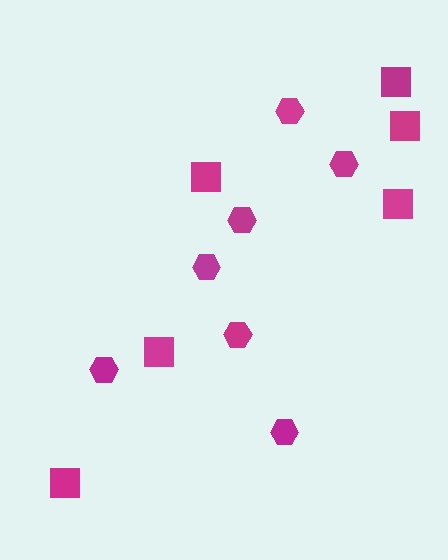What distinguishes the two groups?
There are 2 groups: one group of squares (6) and one group of hexagons (7).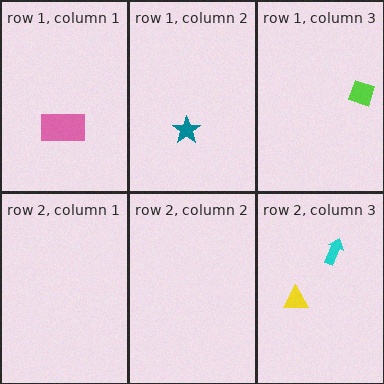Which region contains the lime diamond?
The row 1, column 3 region.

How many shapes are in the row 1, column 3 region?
1.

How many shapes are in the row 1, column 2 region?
1.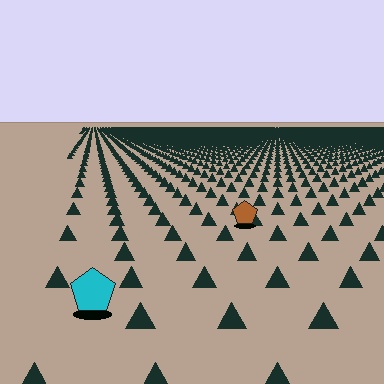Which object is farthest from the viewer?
The brown pentagon is farthest from the viewer. It appears smaller and the ground texture around it is denser.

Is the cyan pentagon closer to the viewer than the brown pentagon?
Yes. The cyan pentagon is closer — you can tell from the texture gradient: the ground texture is coarser near it.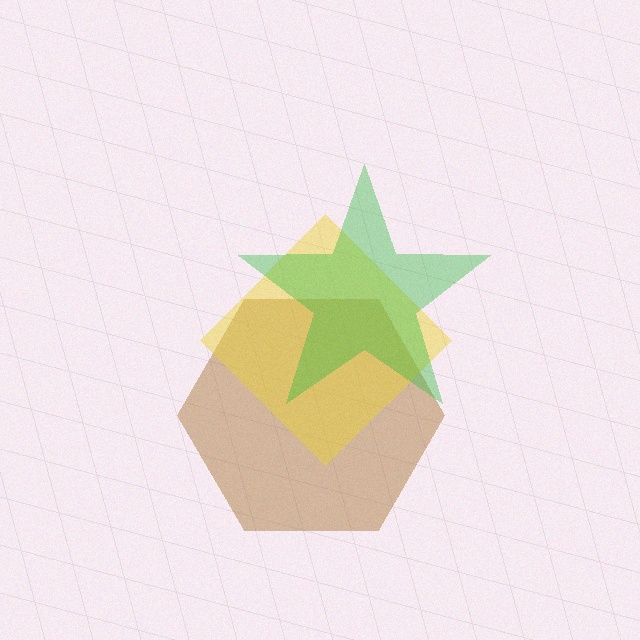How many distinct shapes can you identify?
There are 3 distinct shapes: a brown hexagon, a yellow diamond, a green star.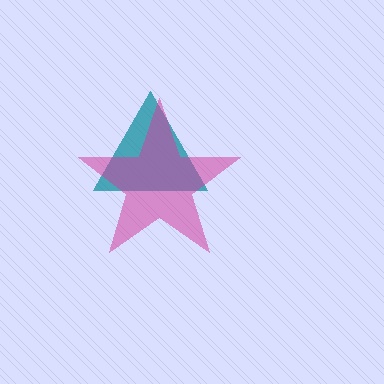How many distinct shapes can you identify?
There are 2 distinct shapes: a teal triangle, a magenta star.